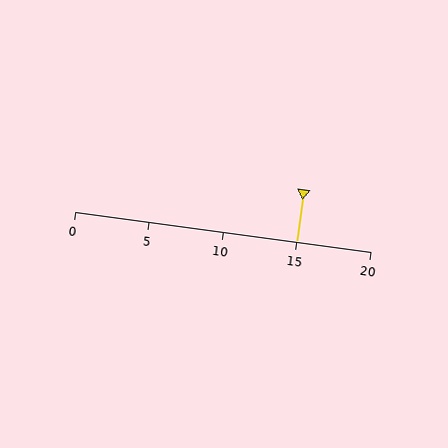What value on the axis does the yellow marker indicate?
The marker indicates approximately 15.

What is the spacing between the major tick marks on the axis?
The major ticks are spaced 5 apart.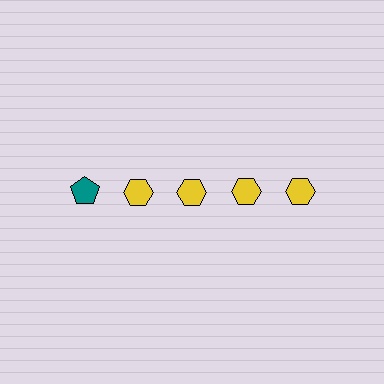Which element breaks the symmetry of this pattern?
The teal pentagon in the top row, leftmost column breaks the symmetry. All other shapes are yellow hexagons.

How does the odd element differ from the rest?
It differs in both color (teal instead of yellow) and shape (pentagon instead of hexagon).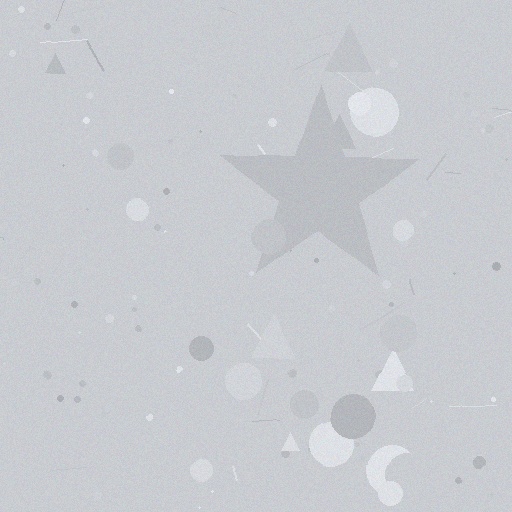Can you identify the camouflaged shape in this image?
The camouflaged shape is a star.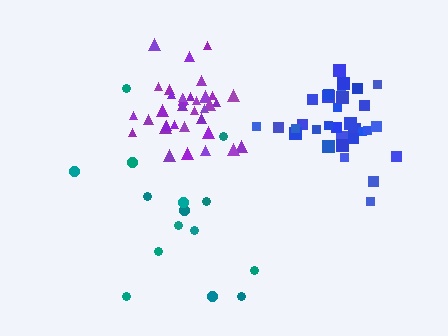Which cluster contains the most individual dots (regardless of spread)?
Purple (35).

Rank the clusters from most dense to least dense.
purple, blue, teal.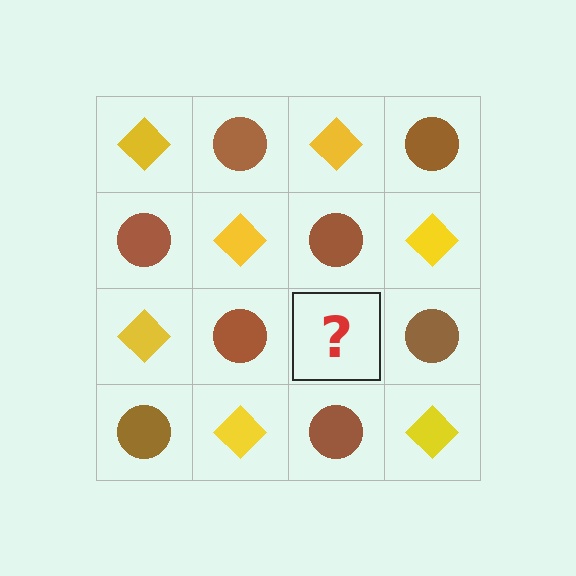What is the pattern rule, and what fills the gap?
The rule is that it alternates yellow diamond and brown circle in a checkerboard pattern. The gap should be filled with a yellow diamond.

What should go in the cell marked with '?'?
The missing cell should contain a yellow diamond.